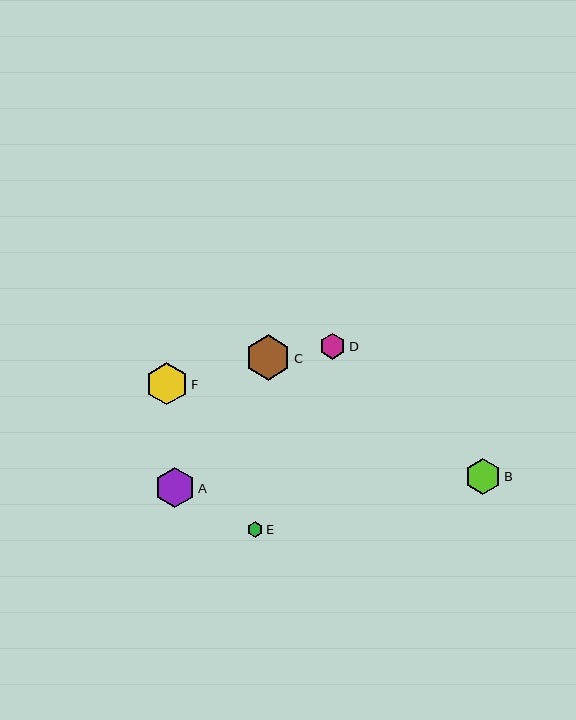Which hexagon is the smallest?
Hexagon E is the smallest with a size of approximately 15 pixels.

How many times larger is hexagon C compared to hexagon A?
Hexagon C is approximately 1.1 times the size of hexagon A.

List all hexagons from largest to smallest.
From largest to smallest: C, F, A, B, D, E.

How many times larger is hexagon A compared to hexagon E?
Hexagon A is approximately 2.6 times the size of hexagon E.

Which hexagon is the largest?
Hexagon C is the largest with a size of approximately 45 pixels.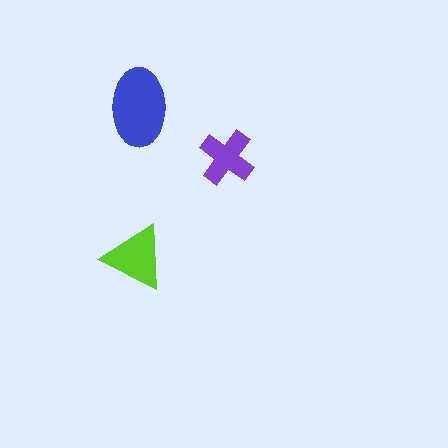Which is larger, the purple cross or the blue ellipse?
The blue ellipse.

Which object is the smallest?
The purple cross.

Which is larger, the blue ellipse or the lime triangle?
The blue ellipse.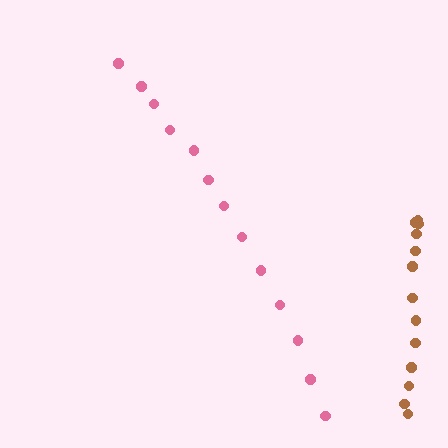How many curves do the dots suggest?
There are 2 distinct paths.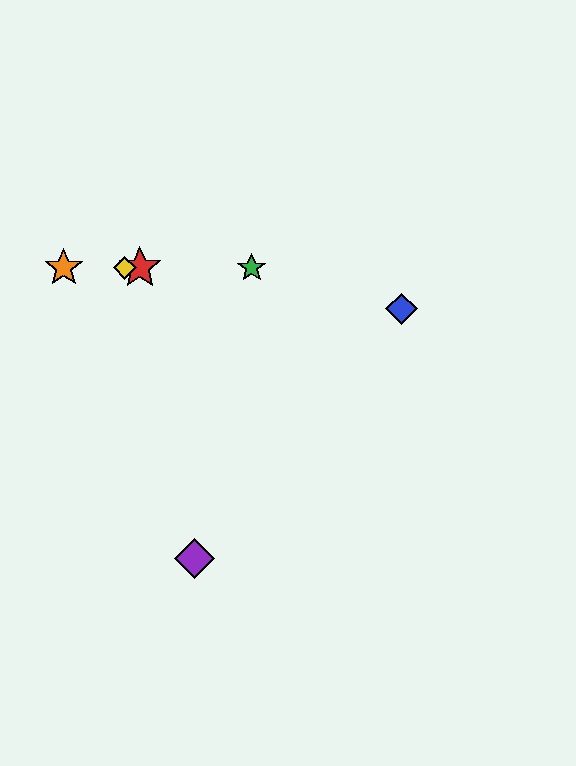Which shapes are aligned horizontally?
The red star, the green star, the yellow diamond, the orange star are aligned horizontally.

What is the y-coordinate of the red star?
The red star is at y≈268.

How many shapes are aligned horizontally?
4 shapes (the red star, the green star, the yellow diamond, the orange star) are aligned horizontally.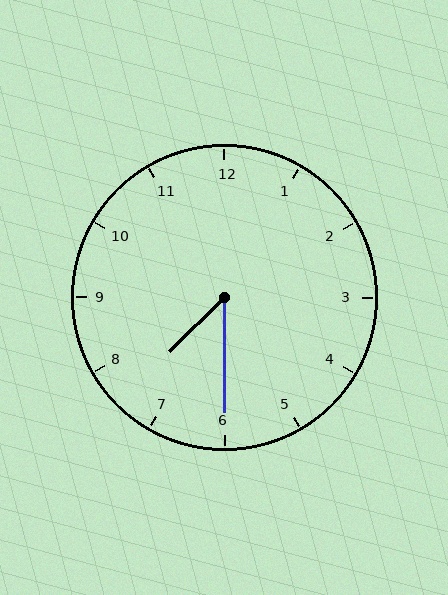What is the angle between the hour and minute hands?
Approximately 45 degrees.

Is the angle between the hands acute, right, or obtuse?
It is acute.